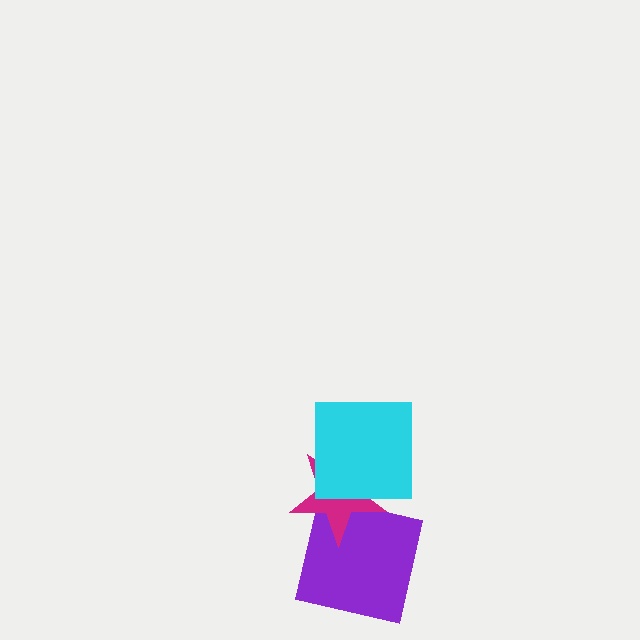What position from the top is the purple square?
The purple square is 3rd from the top.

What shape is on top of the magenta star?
The cyan square is on top of the magenta star.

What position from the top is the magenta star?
The magenta star is 2nd from the top.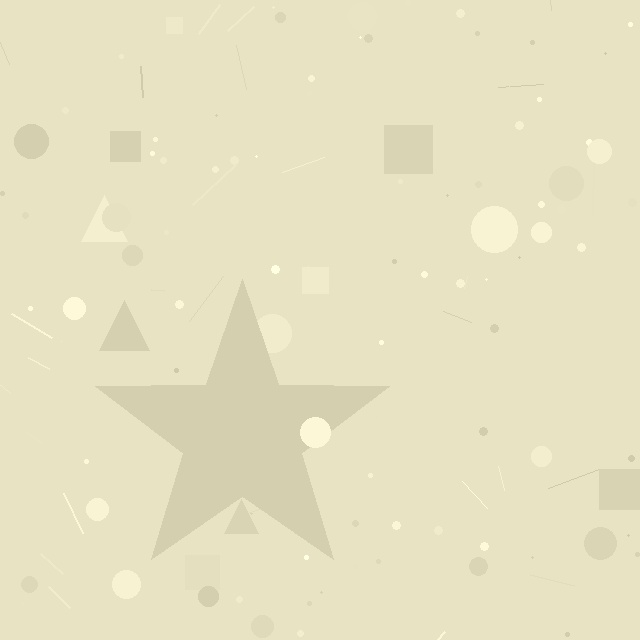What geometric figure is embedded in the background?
A star is embedded in the background.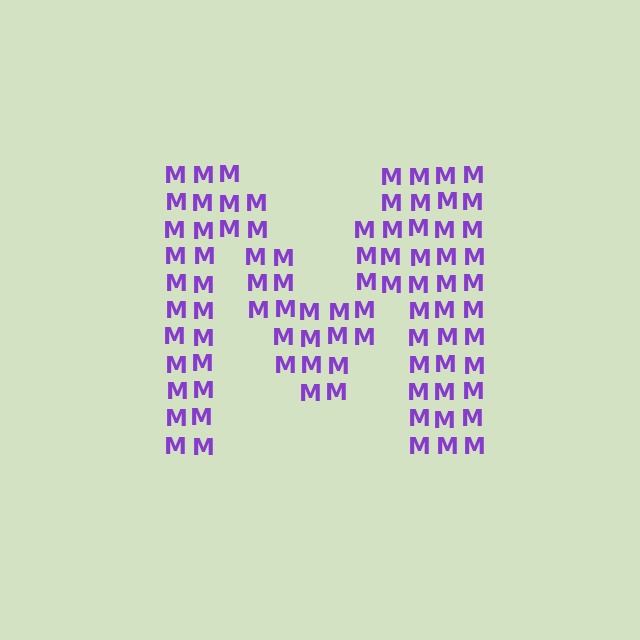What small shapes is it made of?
It is made of small letter M's.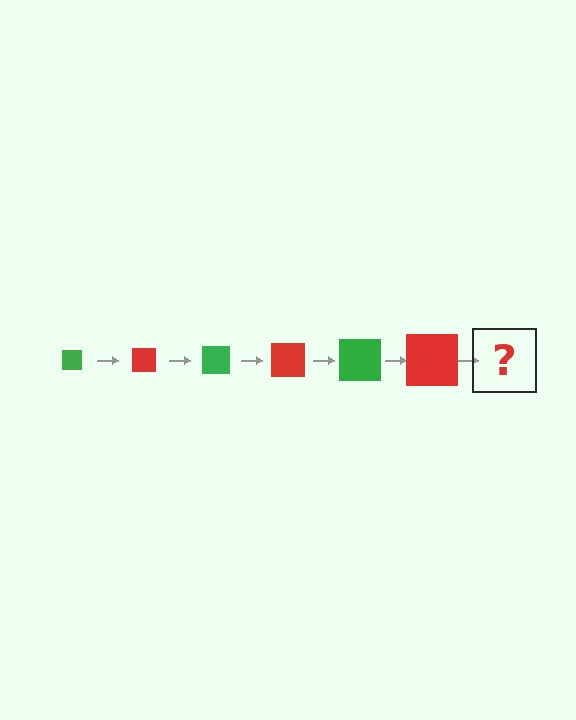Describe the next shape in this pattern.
It should be a green square, larger than the previous one.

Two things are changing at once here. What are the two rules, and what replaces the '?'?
The two rules are that the square grows larger each step and the color cycles through green and red. The '?' should be a green square, larger than the previous one.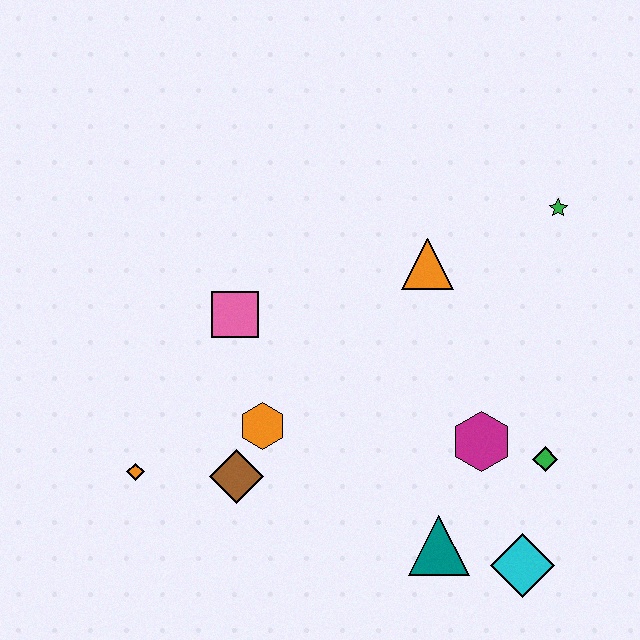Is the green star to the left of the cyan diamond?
No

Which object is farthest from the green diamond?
The orange diamond is farthest from the green diamond.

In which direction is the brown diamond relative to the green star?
The brown diamond is to the left of the green star.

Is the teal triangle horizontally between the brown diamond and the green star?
Yes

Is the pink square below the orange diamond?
No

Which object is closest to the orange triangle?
The green star is closest to the orange triangle.